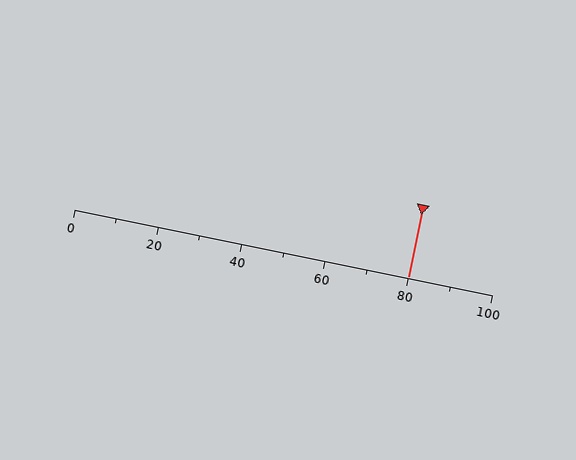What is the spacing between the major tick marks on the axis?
The major ticks are spaced 20 apart.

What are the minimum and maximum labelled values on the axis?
The axis runs from 0 to 100.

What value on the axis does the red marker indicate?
The marker indicates approximately 80.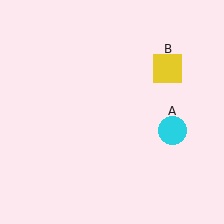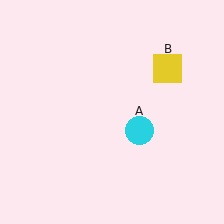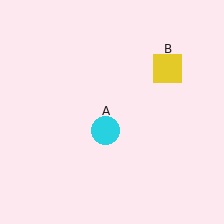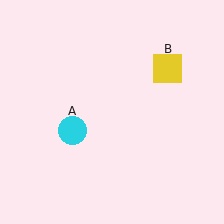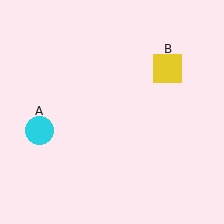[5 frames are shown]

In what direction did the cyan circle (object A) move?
The cyan circle (object A) moved left.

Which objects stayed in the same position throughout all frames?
Yellow square (object B) remained stationary.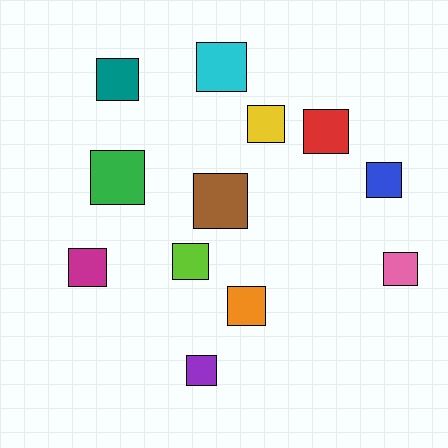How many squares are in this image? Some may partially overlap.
There are 12 squares.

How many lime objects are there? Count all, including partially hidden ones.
There is 1 lime object.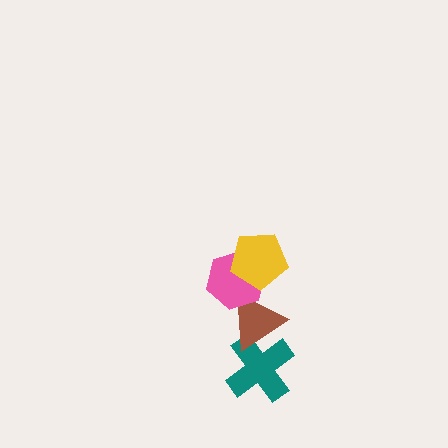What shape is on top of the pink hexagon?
The yellow pentagon is on top of the pink hexagon.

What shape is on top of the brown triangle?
The pink hexagon is on top of the brown triangle.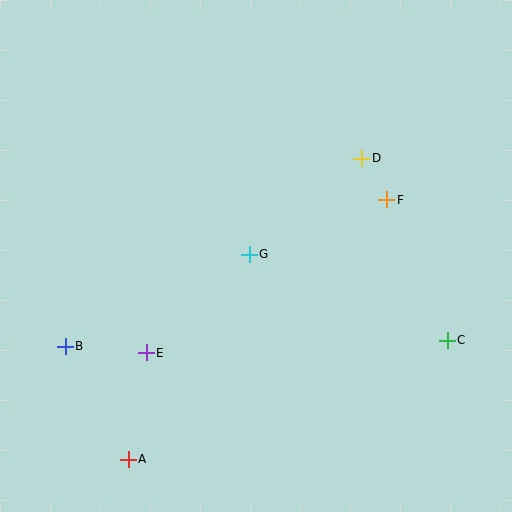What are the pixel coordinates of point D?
Point D is at (362, 158).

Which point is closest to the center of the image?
Point G at (249, 254) is closest to the center.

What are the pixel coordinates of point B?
Point B is at (65, 346).